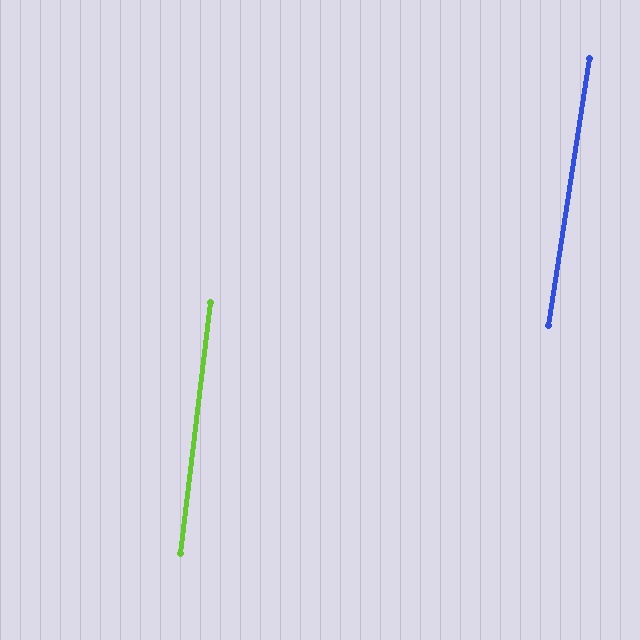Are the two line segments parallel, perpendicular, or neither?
Parallel — their directions differ by only 1.8°.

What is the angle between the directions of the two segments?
Approximately 2 degrees.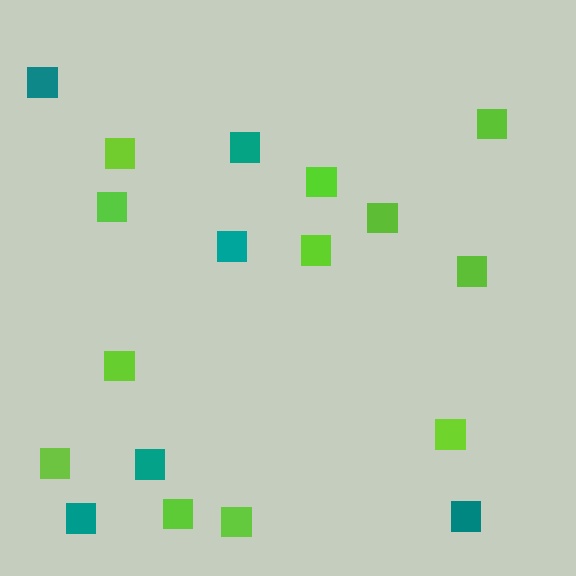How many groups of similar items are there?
There are 2 groups: one group of teal squares (6) and one group of lime squares (12).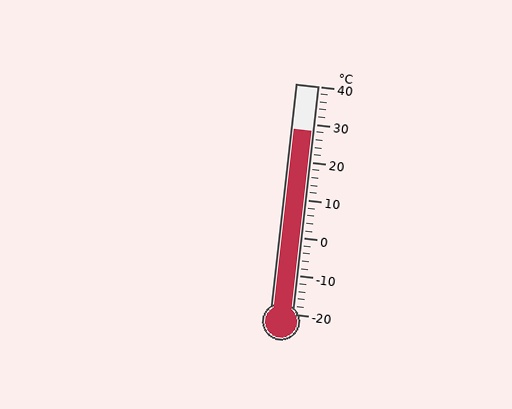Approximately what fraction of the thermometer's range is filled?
The thermometer is filled to approximately 80% of its range.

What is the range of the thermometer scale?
The thermometer scale ranges from -20°C to 40°C.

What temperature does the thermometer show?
The thermometer shows approximately 28°C.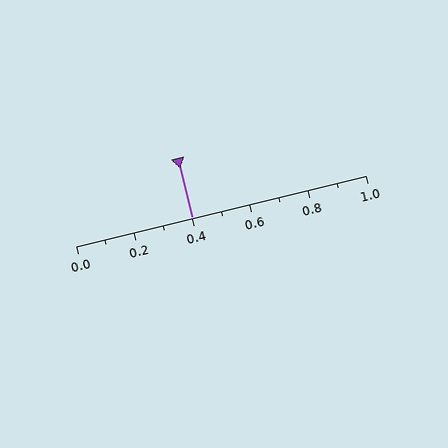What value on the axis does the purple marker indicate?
The marker indicates approximately 0.4.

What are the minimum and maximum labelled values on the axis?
The axis runs from 0.0 to 1.0.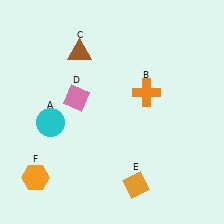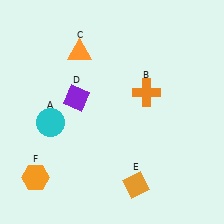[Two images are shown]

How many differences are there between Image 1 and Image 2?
There are 2 differences between the two images.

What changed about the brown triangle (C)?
In Image 1, C is brown. In Image 2, it changed to orange.